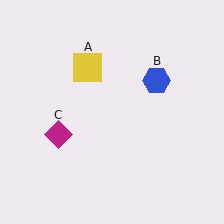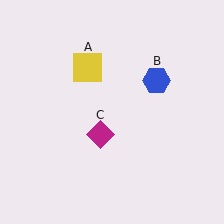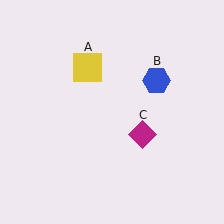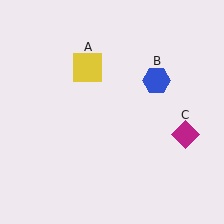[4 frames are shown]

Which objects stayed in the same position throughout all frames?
Yellow square (object A) and blue hexagon (object B) remained stationary.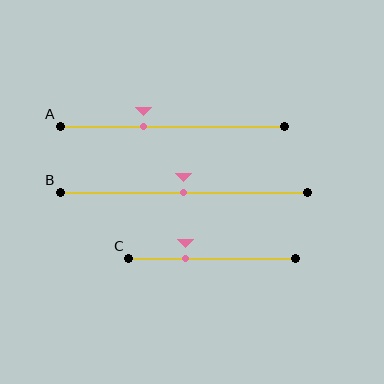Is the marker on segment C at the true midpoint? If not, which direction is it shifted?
No, the marker on segment C is shifted to the left by about 16% of the segment length.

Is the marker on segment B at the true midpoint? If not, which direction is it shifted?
Yes, the marker on segment B is at the true midpoint.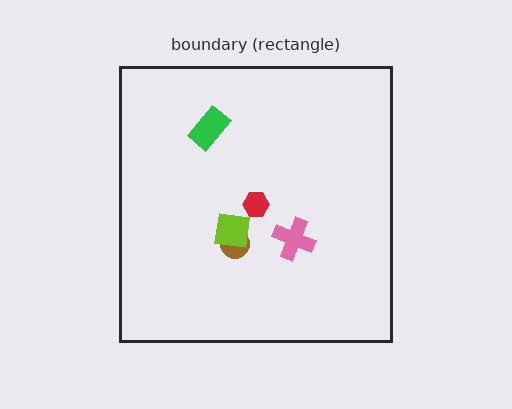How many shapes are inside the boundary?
5 inside, 0 outside.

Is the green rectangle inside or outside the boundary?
Inside.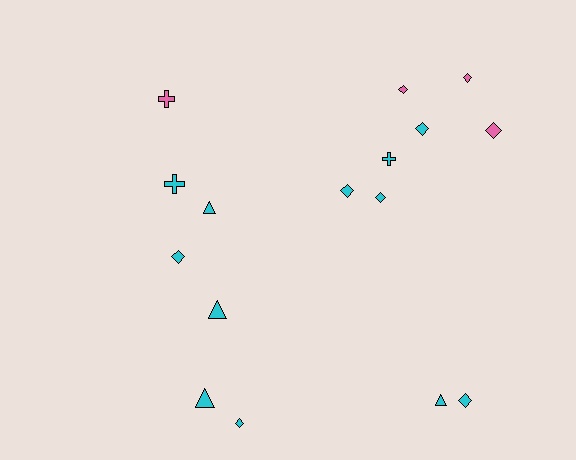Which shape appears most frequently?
Diamond, with 9 objects.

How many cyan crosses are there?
There are 2 cyan crosses.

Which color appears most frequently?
Cyan, with 12 objects.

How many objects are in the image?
There are 16 objects.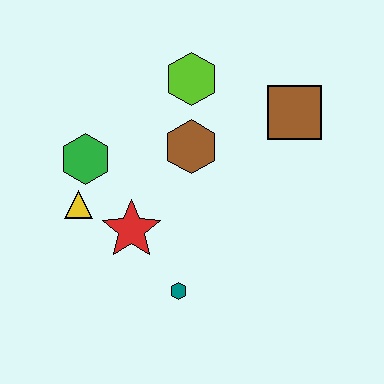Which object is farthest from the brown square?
The yellow triangle is farthest from the brown square.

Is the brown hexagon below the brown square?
Yes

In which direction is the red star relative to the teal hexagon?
The red star is above the teal hexagon.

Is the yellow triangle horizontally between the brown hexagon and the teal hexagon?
No